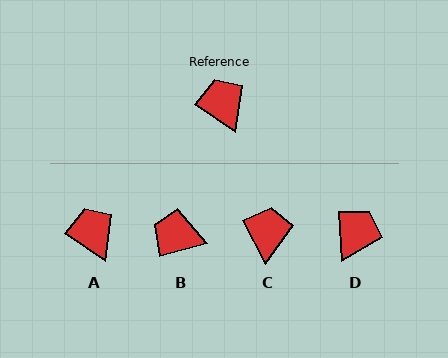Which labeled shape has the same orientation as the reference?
A.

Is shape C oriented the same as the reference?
No, it is off by about 28 degrees.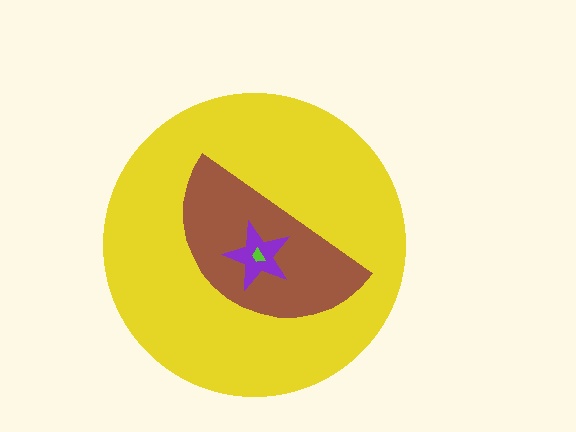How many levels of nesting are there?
4.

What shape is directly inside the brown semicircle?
The purple star.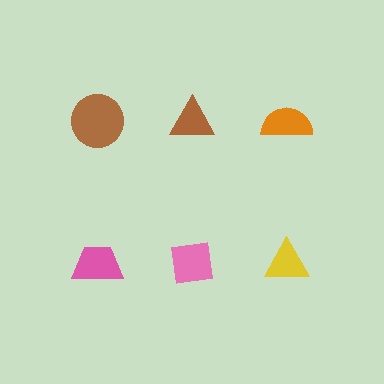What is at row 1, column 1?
A brown circle.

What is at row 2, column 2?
A pink square.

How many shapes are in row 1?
3 shapes.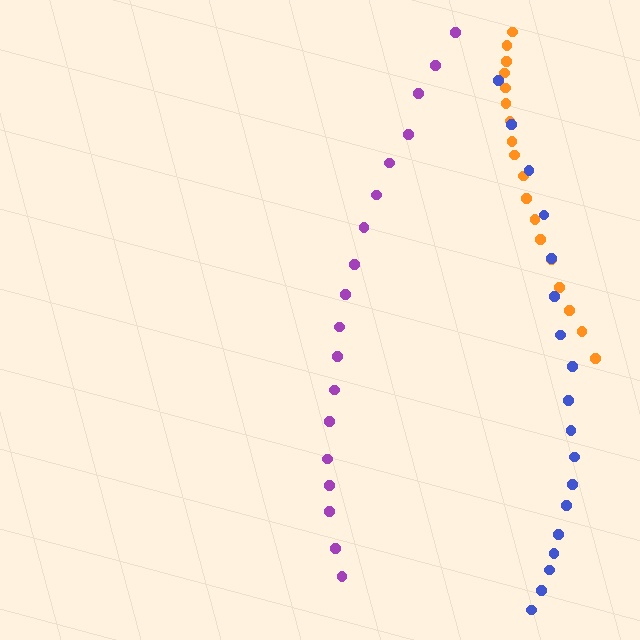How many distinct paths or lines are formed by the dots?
There are 3 distinct paths.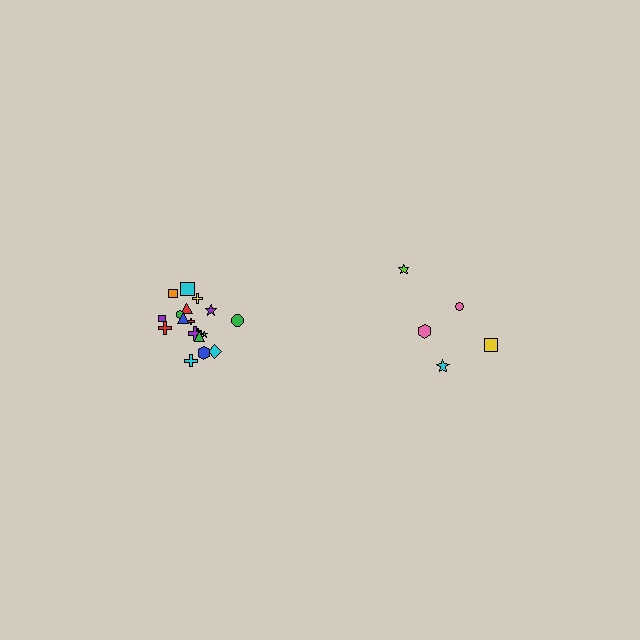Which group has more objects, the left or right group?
The left group.